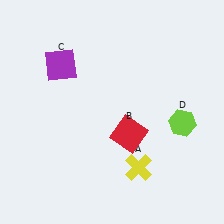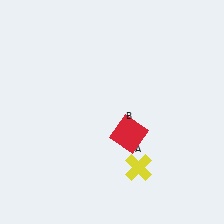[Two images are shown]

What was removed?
The purple square (C), the lime hexagon (D) were removed in Image 2.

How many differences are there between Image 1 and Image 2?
There are 2 differences between the two images.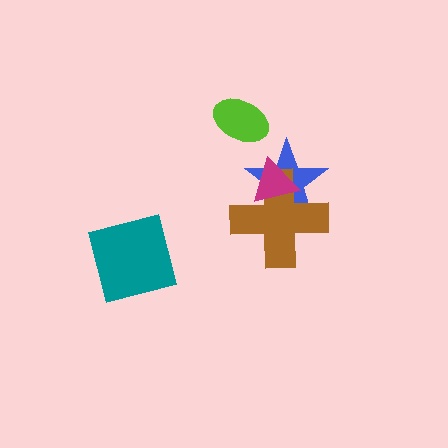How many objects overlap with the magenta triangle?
2 objects overlap with the magenta triangle.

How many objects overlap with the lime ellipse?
0 objects overlap with the lime ellipse.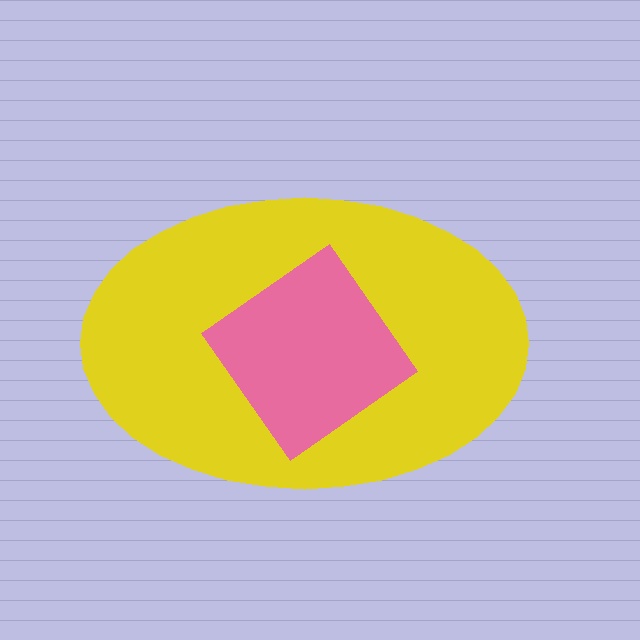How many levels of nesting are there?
2.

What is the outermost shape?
The yellow ellipse.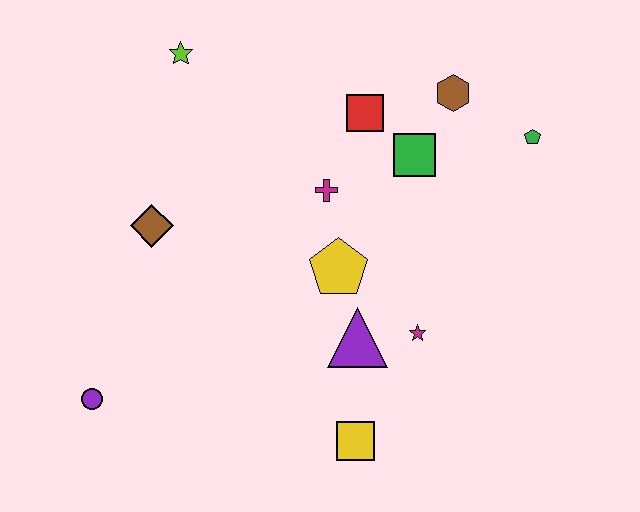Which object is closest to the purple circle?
The brown diamond is closest to the purple circle.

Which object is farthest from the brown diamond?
The green pentagon is farthest from the brown diamond.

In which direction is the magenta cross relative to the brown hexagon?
The magenta cross is to the left of the brown hexagon.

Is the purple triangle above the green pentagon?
No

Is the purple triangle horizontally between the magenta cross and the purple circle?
No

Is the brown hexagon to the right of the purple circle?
Yes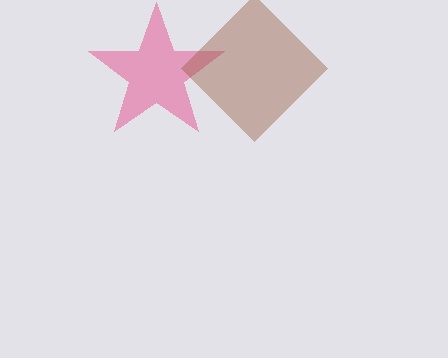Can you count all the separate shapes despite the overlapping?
Yes, there are 2 separate shapes.